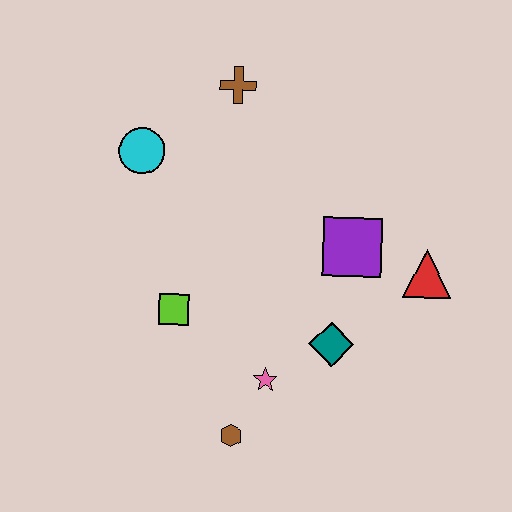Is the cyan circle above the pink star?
Yes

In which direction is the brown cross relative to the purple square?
The brown cross is above the purple square.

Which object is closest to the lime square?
The pink star is closest to the lime square.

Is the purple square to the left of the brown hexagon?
No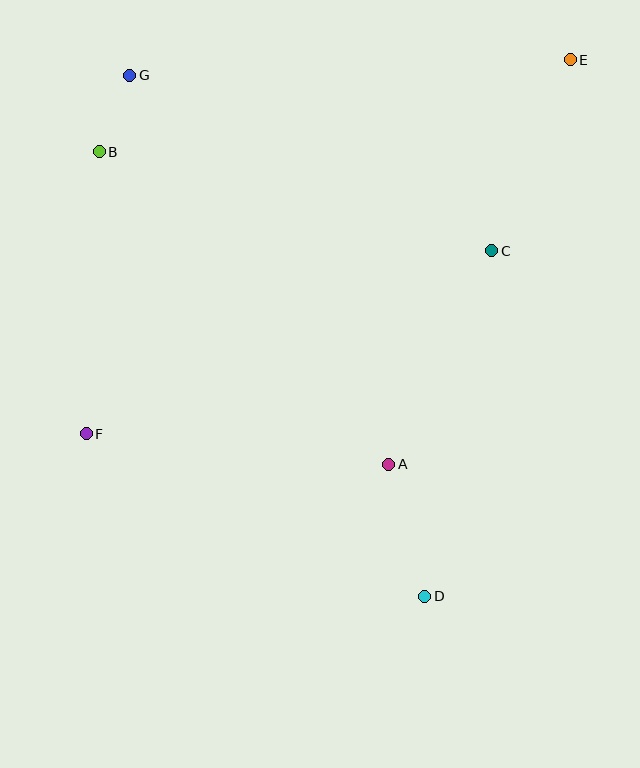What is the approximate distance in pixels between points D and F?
The distance between D and F is approximately 376 pixels.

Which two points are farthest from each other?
Points E and F are farthest from each other.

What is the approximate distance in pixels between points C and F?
The distance between C and F is approximately 445 pixels.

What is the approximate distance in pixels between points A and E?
The distance between A and E is approximately 443 pixels.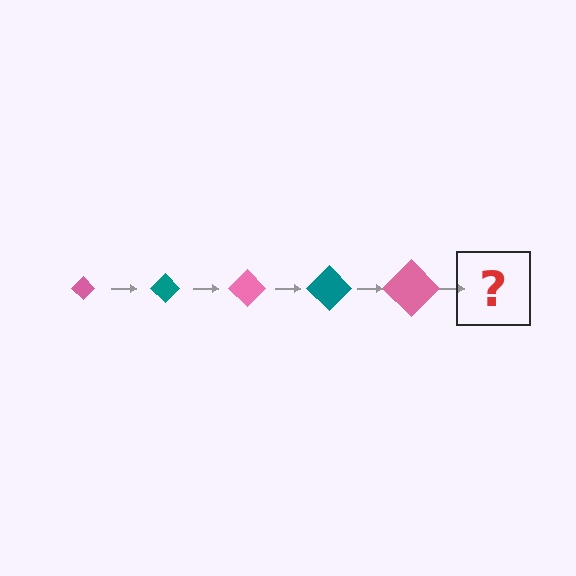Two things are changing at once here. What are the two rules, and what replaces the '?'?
The two rules are that the diamond grows larger each step and the color cycles through pink and teal. The '?' should be a teal diamond, larger than the previous one.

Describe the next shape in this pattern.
It should be a teal diamond, larger than the previous one.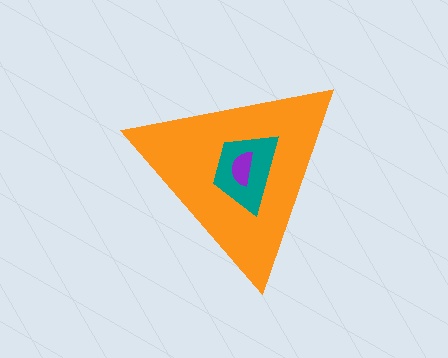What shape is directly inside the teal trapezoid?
The purple semicircle.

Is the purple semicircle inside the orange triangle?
Yes.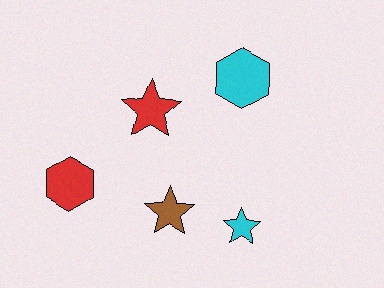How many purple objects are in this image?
There are no purple objects.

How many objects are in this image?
There are 5 objects.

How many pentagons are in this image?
There are no pentagons.